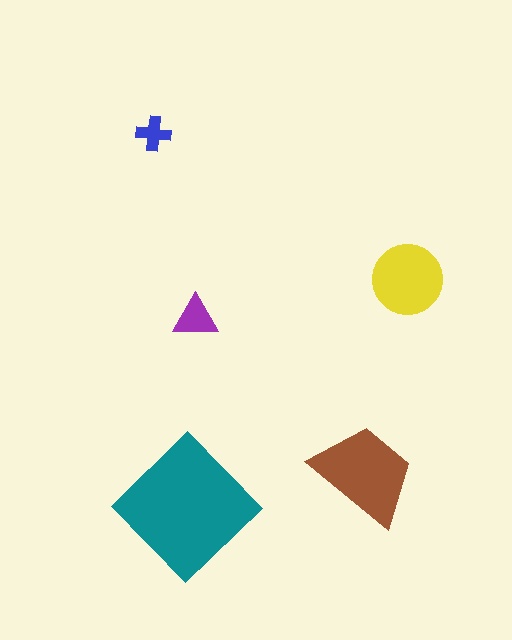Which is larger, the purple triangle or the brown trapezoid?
The brown trapezoid.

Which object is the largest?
The teal diamond.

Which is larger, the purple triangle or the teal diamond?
The teal diamond.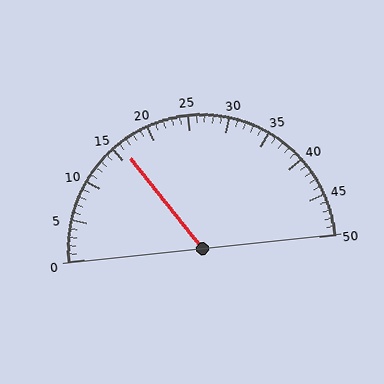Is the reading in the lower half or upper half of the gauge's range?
The reading is in the lower half of the range (0 to 50).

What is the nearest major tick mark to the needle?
The nearest major tick mark is 15.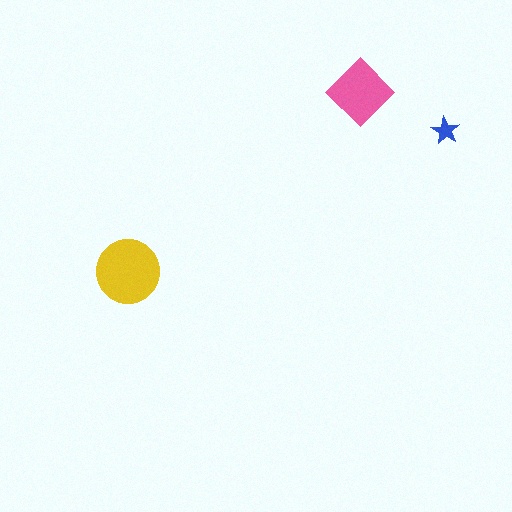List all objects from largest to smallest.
The yellow circle, the pink diamond, the blue star.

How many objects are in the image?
There are 3 objects in the image.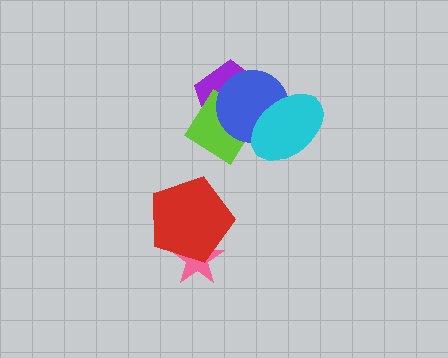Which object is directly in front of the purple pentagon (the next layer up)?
The lime diamond is directly in front of the purple pentagon.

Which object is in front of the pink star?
The red pentagon is in front of the pink star.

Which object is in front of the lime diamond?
The blue circle is in front of the lime diamond.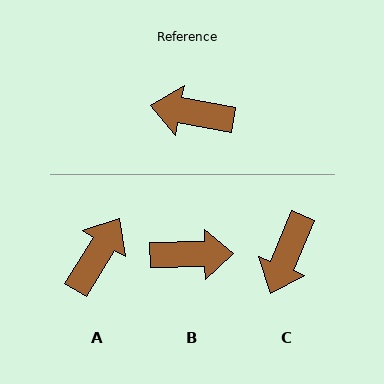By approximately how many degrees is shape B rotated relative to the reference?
Approximately 169 degrees clockwise.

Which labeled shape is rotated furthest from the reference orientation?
B, about 169 degrees away.